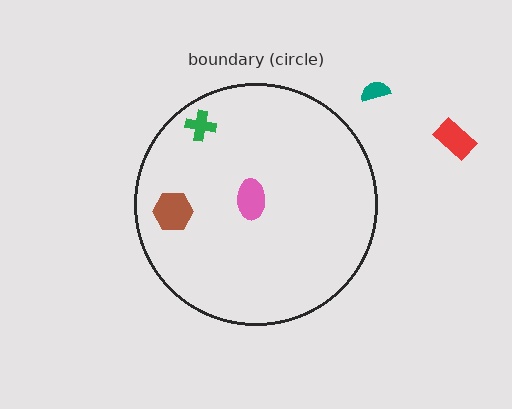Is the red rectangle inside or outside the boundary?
Outside.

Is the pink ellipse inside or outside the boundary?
Inside.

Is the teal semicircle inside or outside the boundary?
Outside.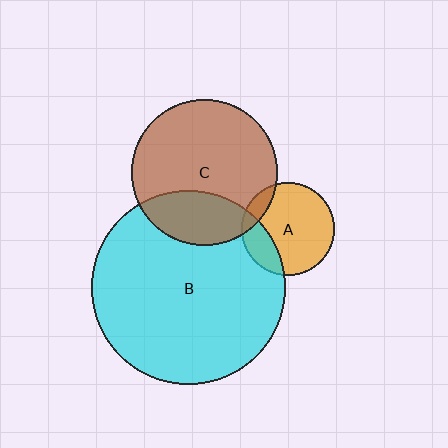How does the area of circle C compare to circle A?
Approximately 2.5 times.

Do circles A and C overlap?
Yes.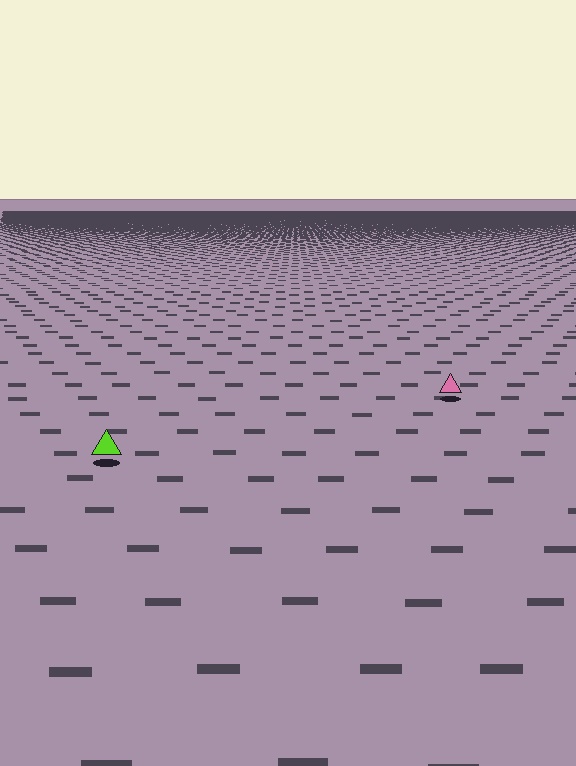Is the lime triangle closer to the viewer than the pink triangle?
Yes. The lime triangle is closer — you can tell from the texture gradient: the ground texture is coarser near it.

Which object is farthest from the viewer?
The pink triangle is farthest from the viewer. It appears smaller and the ground texture around it is denser.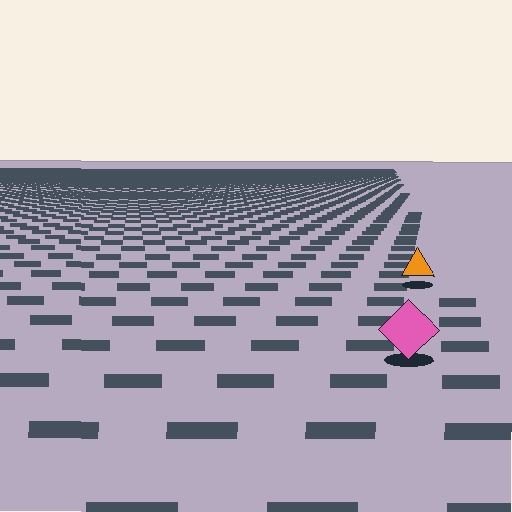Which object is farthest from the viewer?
The orange triangle is farthest from the viewer. It appears smaller and the ground texture around it is denser.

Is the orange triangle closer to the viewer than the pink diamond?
No. The pink diamond is closer — you can tell from the texture gradient: the ground texture is coarser near it.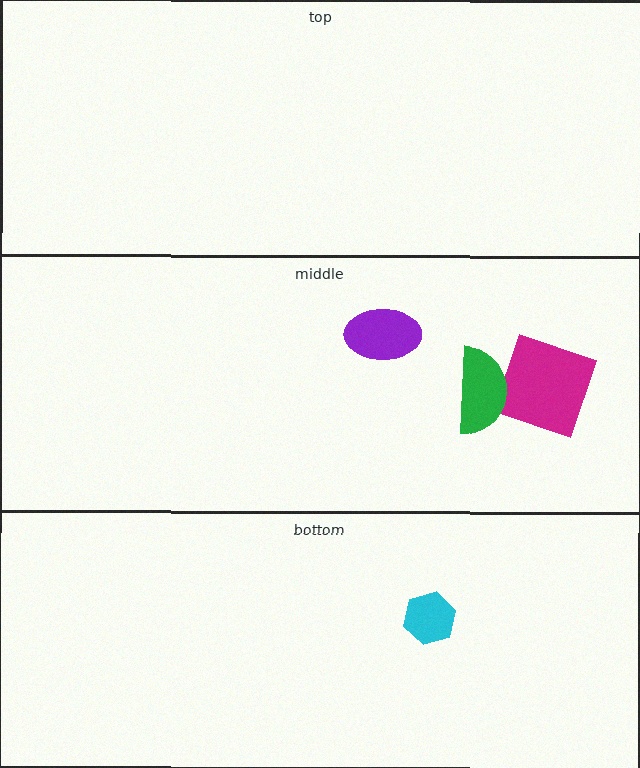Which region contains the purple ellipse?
The middle region.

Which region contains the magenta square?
The middle region.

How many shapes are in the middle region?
3.